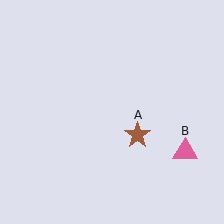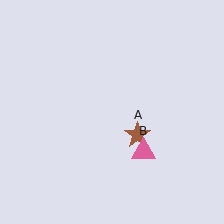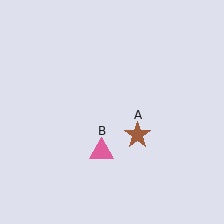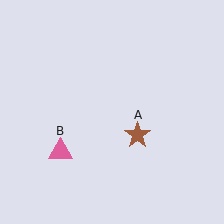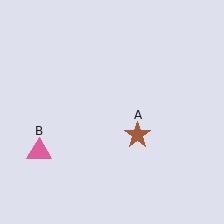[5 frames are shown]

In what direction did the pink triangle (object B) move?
The pink triangle (object B) moved left.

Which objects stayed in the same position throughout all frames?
Brown star (object A) remained stationary.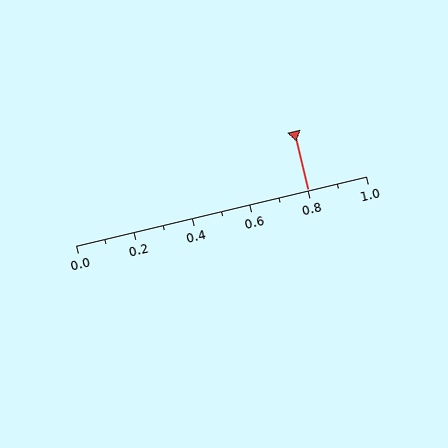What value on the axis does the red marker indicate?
The marker indicates approximately 0.8.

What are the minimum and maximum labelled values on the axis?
The axis runs from 0.0 to 1.0.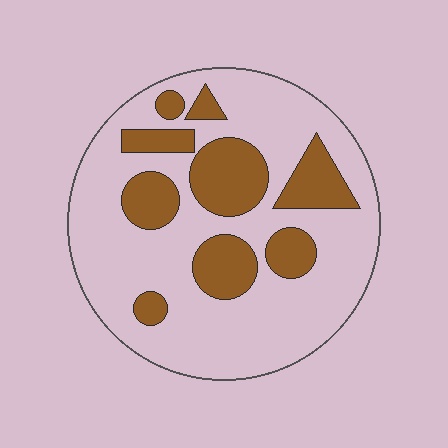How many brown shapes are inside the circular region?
9.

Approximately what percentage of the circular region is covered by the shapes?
Approximately 25%.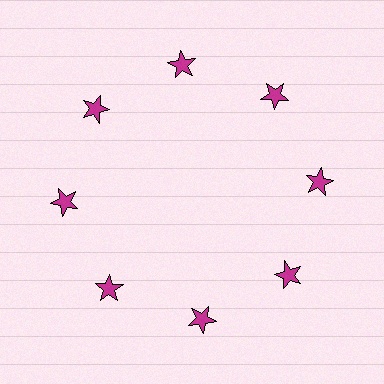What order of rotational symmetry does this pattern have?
This pattern has 8-fold rotational symmetry.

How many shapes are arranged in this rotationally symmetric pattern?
There are 8 shapes, arranged in 8 groups of 1.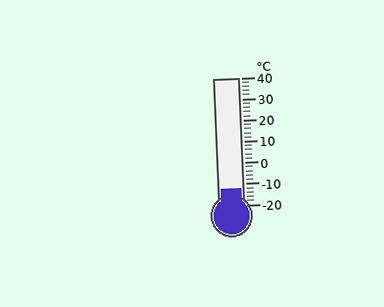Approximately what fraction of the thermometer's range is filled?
The thermometer is filled to approximately 15% of its range.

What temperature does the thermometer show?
The thermometer shows approximately -12°C.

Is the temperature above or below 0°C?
The temperature is below 0°C.